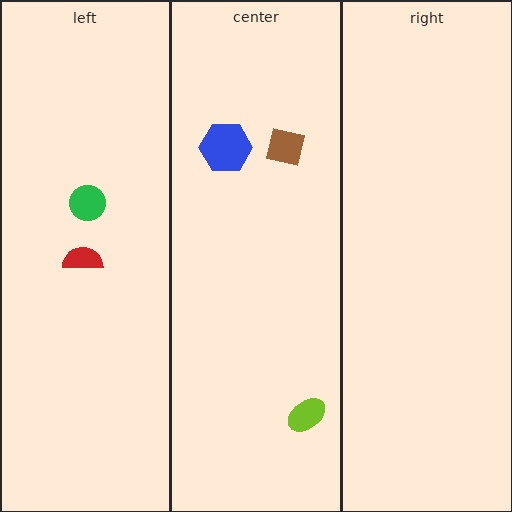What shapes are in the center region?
The blue hexagon, the lime ellipse, the brown square.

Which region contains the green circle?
The left region.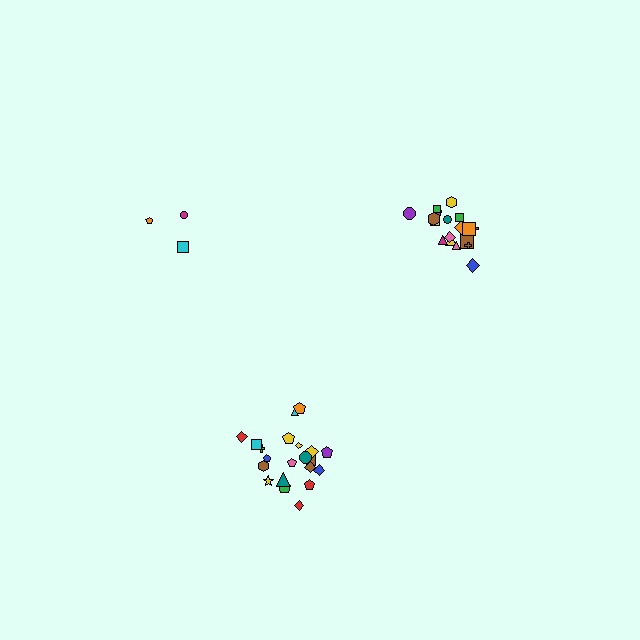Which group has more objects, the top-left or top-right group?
The top-right group.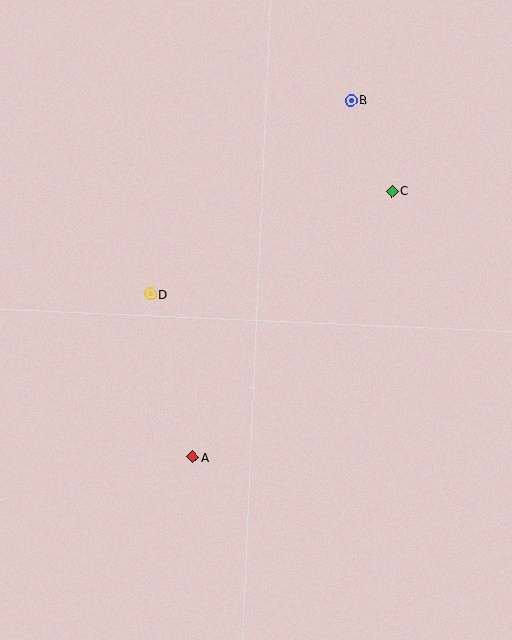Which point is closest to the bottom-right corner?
Point A is closest to the bottom-right corner.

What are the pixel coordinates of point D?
Point D is at (150, 294).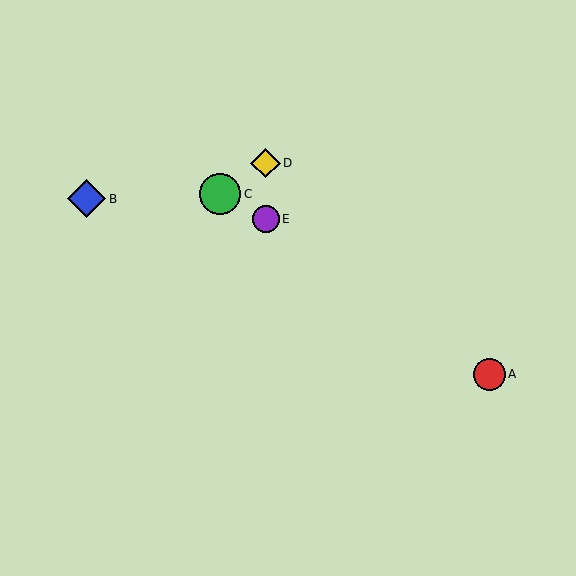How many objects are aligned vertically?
2 objects (D, E) are aligned vertically.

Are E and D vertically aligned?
Yes, both are at x≈266.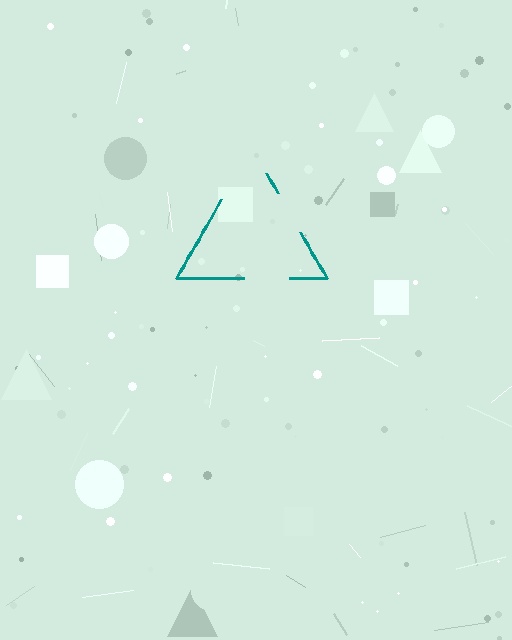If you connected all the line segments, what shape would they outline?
They would outline a triangle.